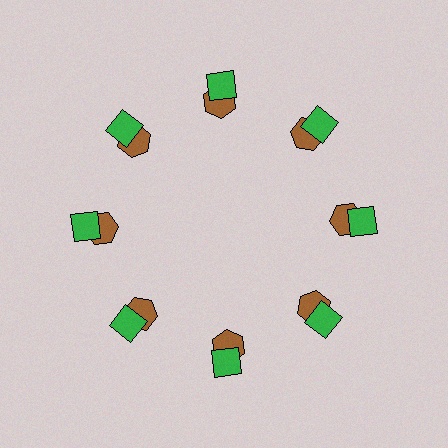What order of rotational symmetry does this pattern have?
This pattern has 8-fold rotational symmetry.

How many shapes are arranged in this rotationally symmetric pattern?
There are 16 shapes, arranged in 8 groups of 2.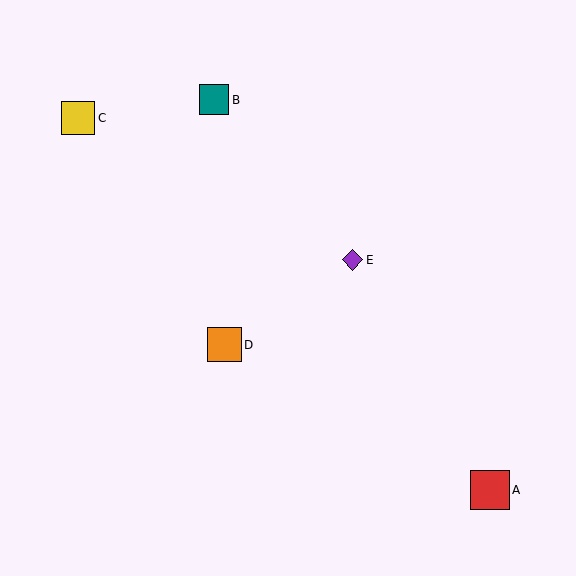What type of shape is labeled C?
Shape C is a yellow square.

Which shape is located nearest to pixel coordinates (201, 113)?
The teal square (labeled B) at (214, 100) is nearest to that location.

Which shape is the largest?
The red square (labeled A) is the largest.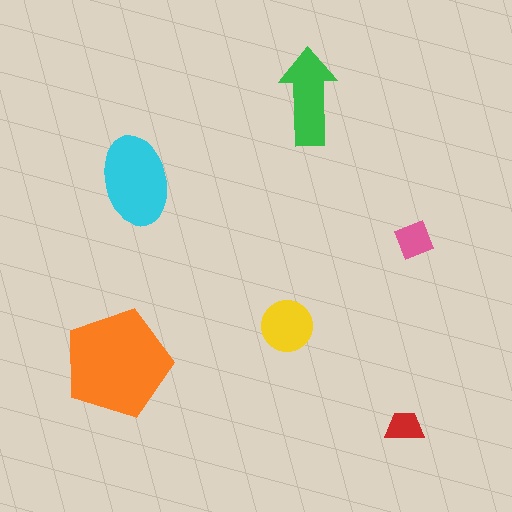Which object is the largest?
The orange pentagon.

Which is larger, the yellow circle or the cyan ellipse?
The cyan ellipse.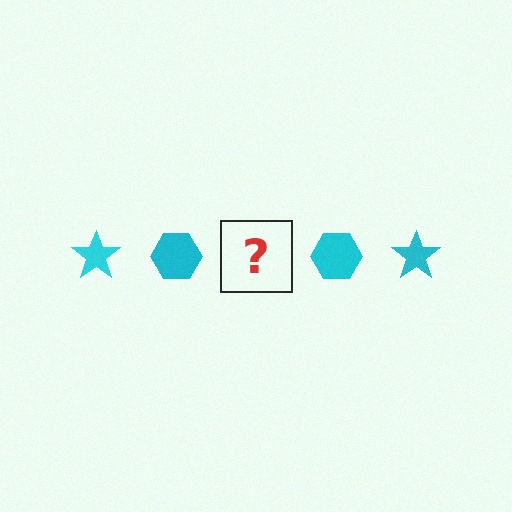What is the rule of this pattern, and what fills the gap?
The rule is that the pattern cycles through star, hexagon shapes in cyan. The gap should be filled with a cyan star.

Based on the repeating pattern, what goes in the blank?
The blank should be a cyan star.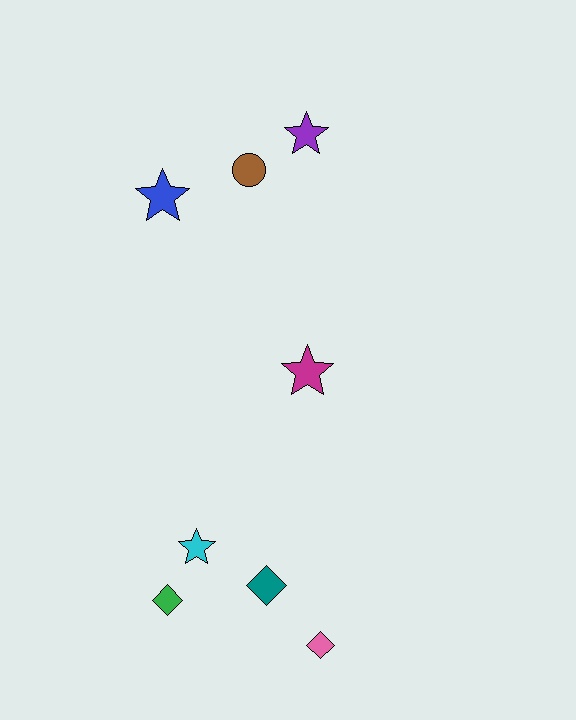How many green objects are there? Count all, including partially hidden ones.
There is 1 green object.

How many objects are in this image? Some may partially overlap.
There are 8 objects.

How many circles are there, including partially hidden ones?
There is 1 circle.